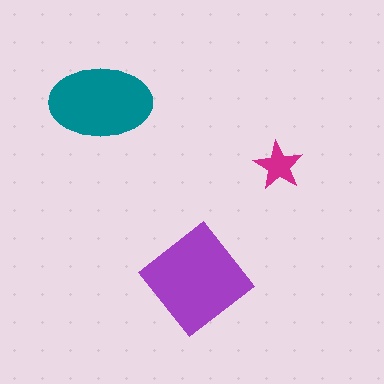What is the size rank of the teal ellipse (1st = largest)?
2nd.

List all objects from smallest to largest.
The magenta star, the teal ellipse, the purple diamond.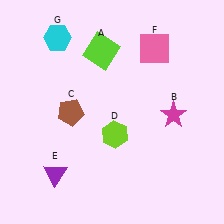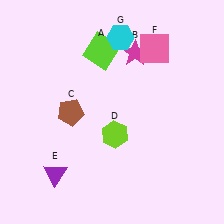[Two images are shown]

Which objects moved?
The objects that moved are: the magenta star (B), the cyan hexagon (G).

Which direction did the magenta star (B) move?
The magenta star (B) moved up.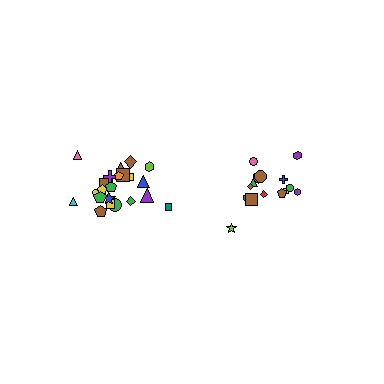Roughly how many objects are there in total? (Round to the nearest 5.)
Roughly 35 objects in total.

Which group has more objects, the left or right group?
The left group.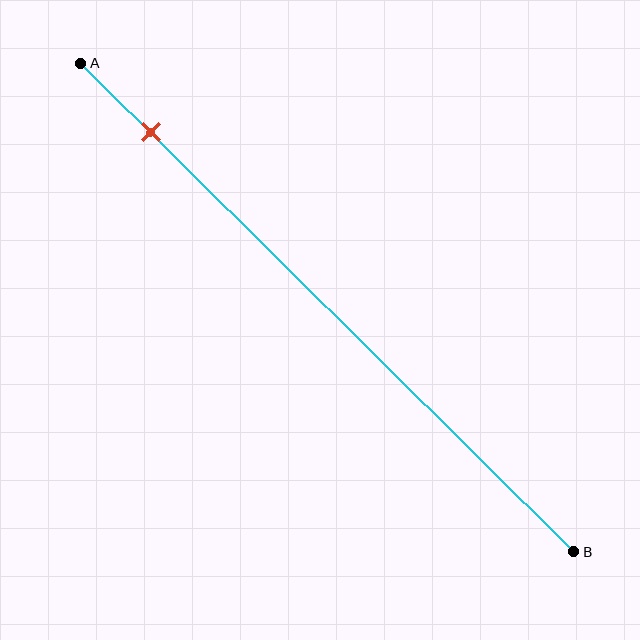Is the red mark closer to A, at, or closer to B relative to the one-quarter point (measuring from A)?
The red mark is closer to point A than the one-quarter point of segment AB.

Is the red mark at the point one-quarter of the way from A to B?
No, the mark is at about 15% from A, not at the 25% one-quarter point.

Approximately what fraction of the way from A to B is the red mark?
The red mark is approximately 15% of the way from A to B.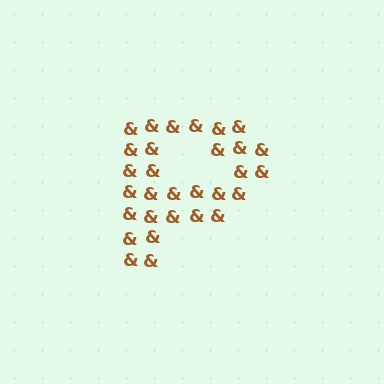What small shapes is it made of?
It is made of small ampersands.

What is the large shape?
The large shape is the letter P.